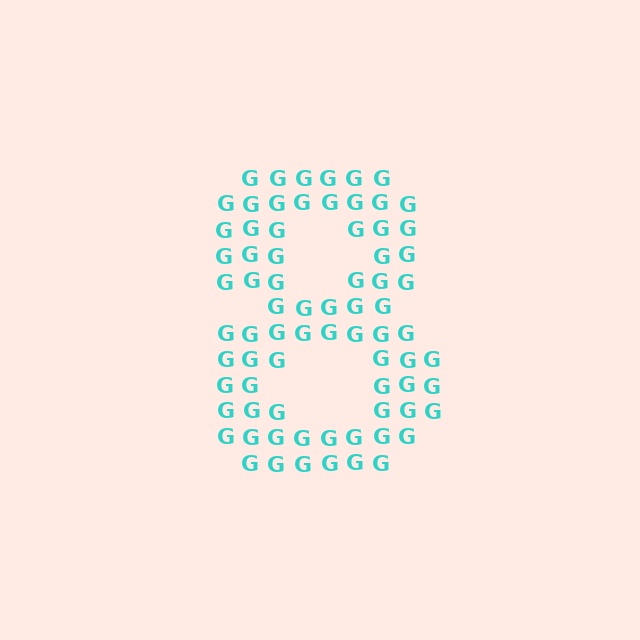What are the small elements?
The small elements are letter G's.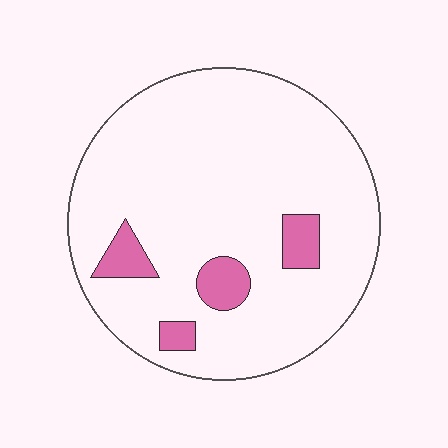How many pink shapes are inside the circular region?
4.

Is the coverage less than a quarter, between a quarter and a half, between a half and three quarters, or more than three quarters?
Less than a quarter.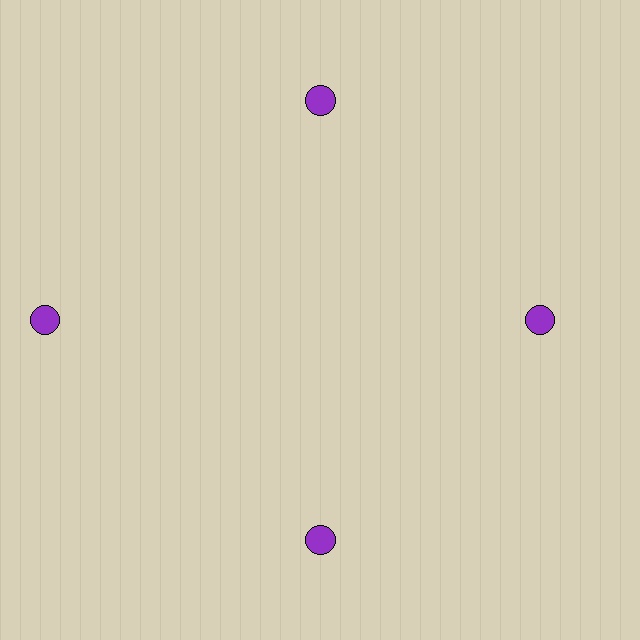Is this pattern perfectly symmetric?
No. The 4 purple circles are arranged in a ring, but one element near the 9 o'clock position is pushed outward from the center, breaking the 4-fold rotational symmetry.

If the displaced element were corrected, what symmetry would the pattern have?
It would have 4-fold rotational symmetry — the pattern would map onto itself every 90 degrees.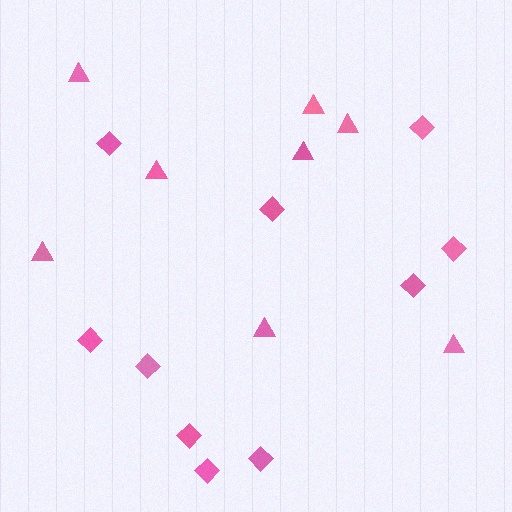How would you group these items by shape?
There are 2 groups: one group of triangles (8) and one group of diamonds (10).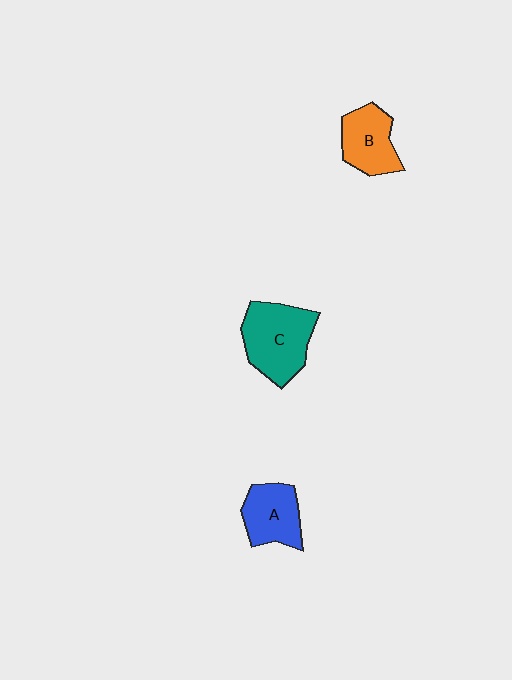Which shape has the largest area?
Shape C (teal).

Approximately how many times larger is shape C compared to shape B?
Approximately 1.4 times.